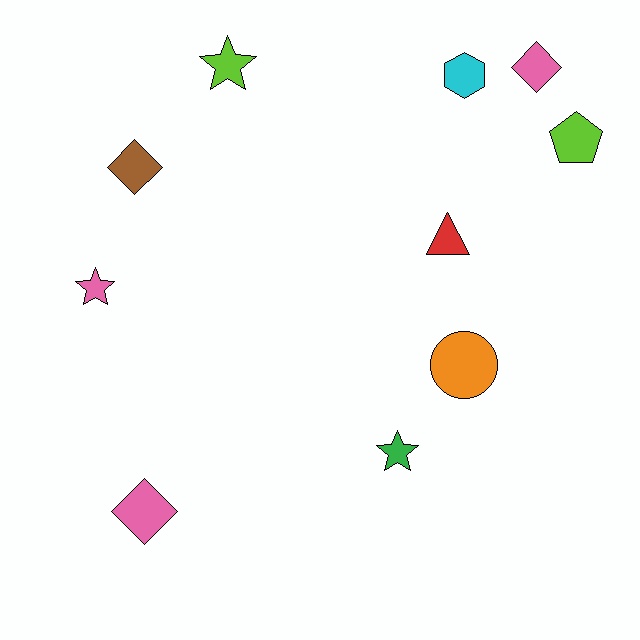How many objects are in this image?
There are 10 objects.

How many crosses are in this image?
There are no crosses.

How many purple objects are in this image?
There are no purple objects.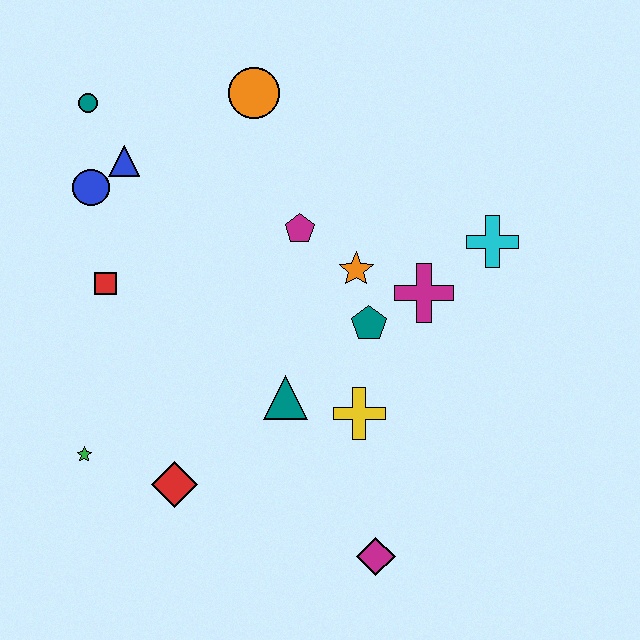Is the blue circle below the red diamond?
No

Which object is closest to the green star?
The red diamond is closest to the green star.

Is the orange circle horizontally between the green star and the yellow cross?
Yes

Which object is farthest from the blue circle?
The magenta diamond is farthest from the blue circle.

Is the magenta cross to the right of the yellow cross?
Yes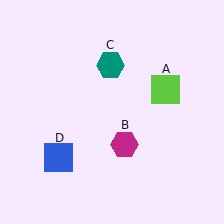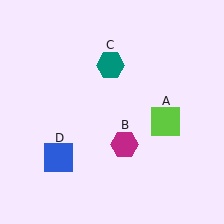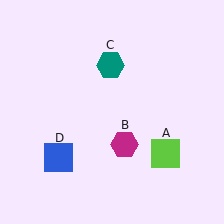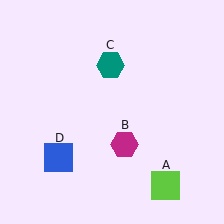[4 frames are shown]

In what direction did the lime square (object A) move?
The lime square (object A) moved down.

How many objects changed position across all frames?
1 object changed position: lime square (object A).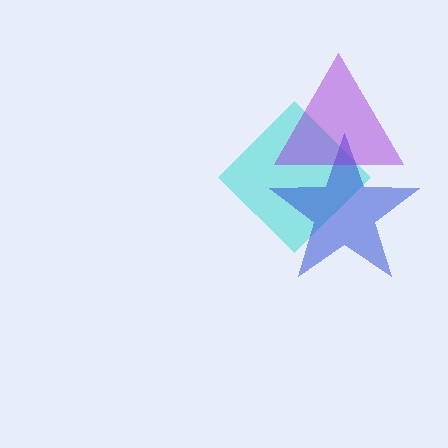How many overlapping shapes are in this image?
There are 3 overlapping shapes in the image.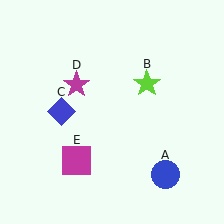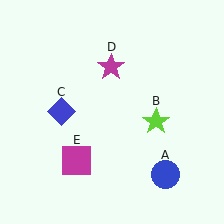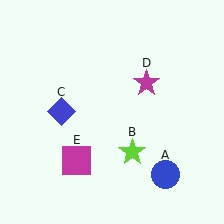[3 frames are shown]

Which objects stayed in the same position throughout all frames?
Blue circle (object A) and blue diamond (object C) and magenta square (object E) remained stationary.